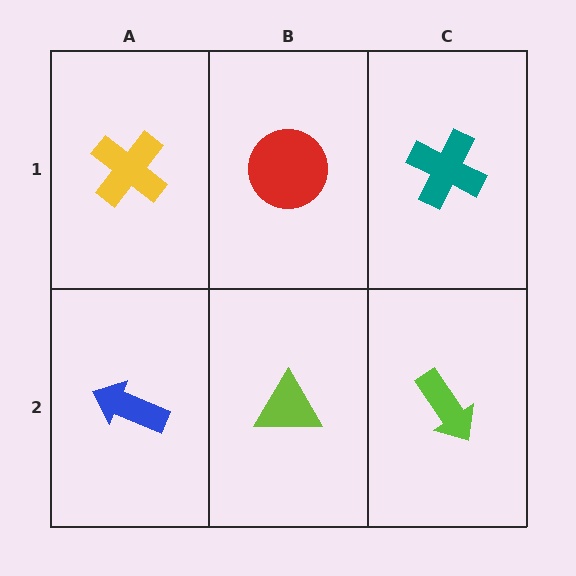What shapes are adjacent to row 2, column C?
A teal cross (row 1, column C), a lime triangle (row 2, column B).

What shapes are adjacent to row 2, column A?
A yellow cross (row 1, column A), a lime triangle (row 2, column B).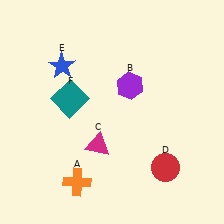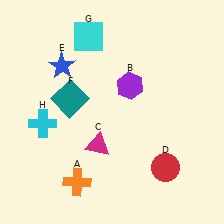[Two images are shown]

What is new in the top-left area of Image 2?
A cyan square (G) was added in the top-left area of Image 2.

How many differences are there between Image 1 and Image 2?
There are 2 differences between the two images.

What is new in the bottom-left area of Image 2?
A cyan cross (H) was added in the bottom-left area of Image 2.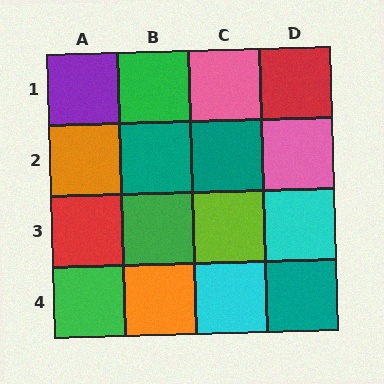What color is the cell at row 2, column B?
Teal.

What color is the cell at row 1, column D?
Red.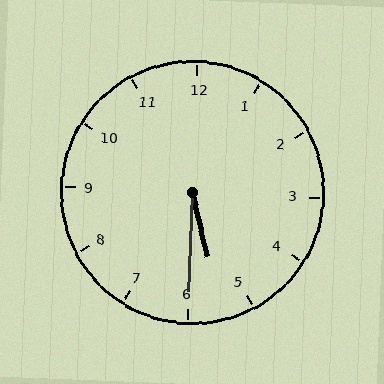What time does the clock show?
5:30.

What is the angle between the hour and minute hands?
Approximately 15 degrees.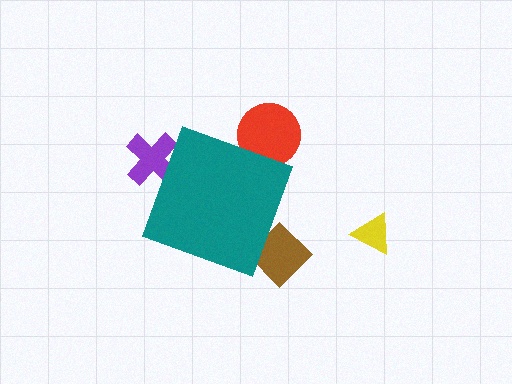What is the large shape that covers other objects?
A teal diamond.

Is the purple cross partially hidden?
Yes, the purple cross is partially hidden behind the teal diamond.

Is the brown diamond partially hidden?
Yes, the brown diamond is partially hidden behind the teal diamond.